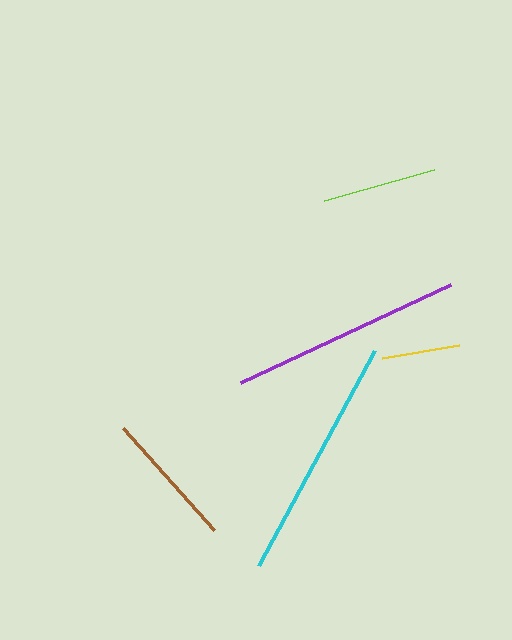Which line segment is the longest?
The cyan line is the longest at approximately 244 pixels.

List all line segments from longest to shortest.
From longest to shortest: cyan, purple, brown, lime, yellow.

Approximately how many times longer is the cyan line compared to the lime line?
The cyan line is approximately 2.1 times the length of the lime line.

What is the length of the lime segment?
The lime segment is approximately 114 pixels long.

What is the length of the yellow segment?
The yellow segment is approximately 78 pixels long.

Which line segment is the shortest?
The yellow line is the shortest at approximately 78 pixels.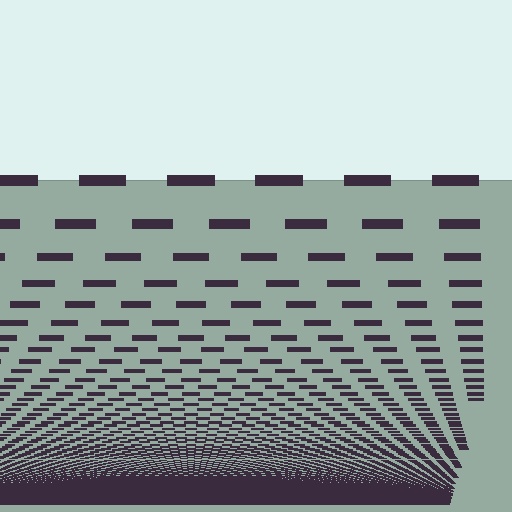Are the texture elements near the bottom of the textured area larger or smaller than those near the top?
Smaller. The gradient is inverted — elements near the bottom are smaller and denser.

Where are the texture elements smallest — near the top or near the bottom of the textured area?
Near the bottom.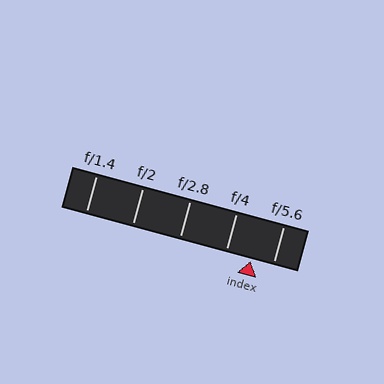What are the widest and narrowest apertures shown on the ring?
The widest aperture shown is f/1.4 and the narrowest is f/5.6.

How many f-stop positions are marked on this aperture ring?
There are 5 f-stop positions marked.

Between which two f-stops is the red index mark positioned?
The index mark is between f/4 and f/5.6.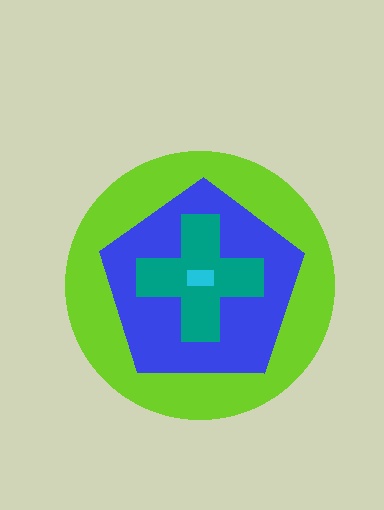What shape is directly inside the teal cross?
The cyan rectangle.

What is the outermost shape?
The lime circle.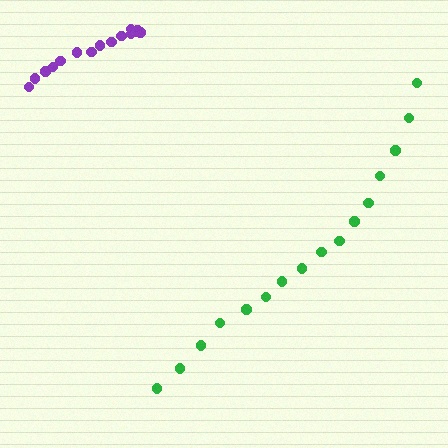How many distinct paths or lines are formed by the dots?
There are 2 distinct paths.